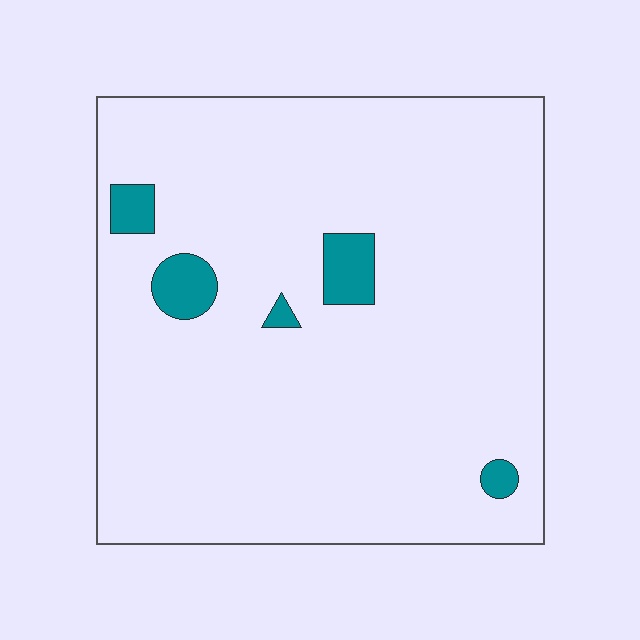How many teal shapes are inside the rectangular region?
5.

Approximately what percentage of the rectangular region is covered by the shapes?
Approximately 5%.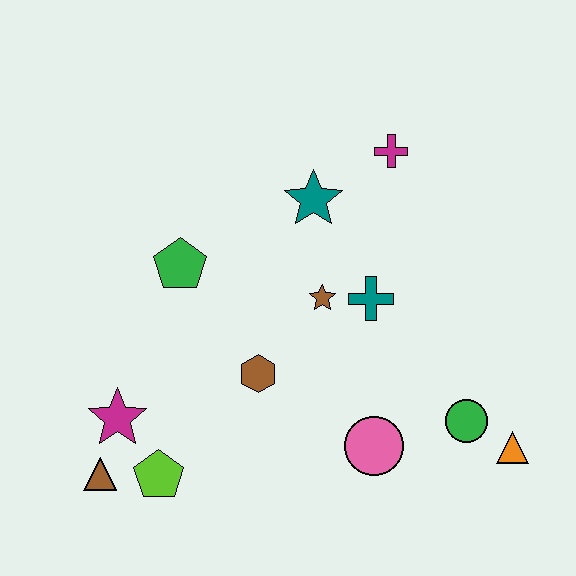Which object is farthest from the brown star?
The brown triangle is farthest from the brown star.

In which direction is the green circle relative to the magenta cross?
The green circle is below the magenta cross.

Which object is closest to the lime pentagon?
The brown triangle is closest to the lime pentagon.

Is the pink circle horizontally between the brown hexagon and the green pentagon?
No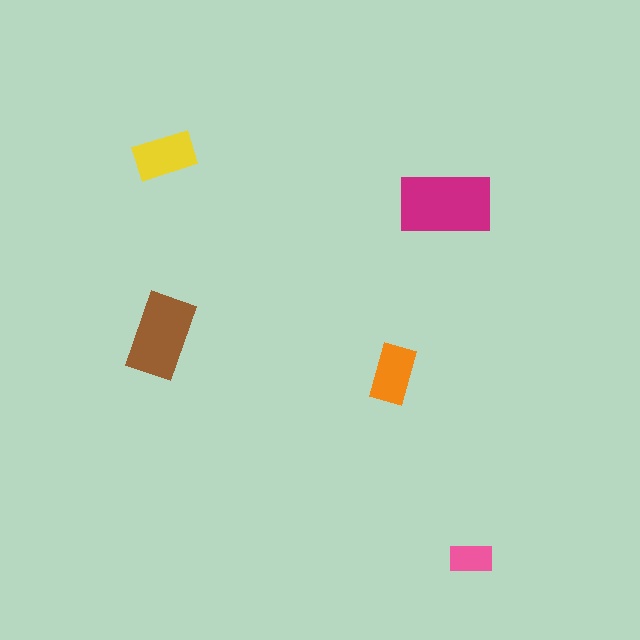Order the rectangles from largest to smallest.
the magenta one, the brown one, the yellow one, the orange one, the pink one.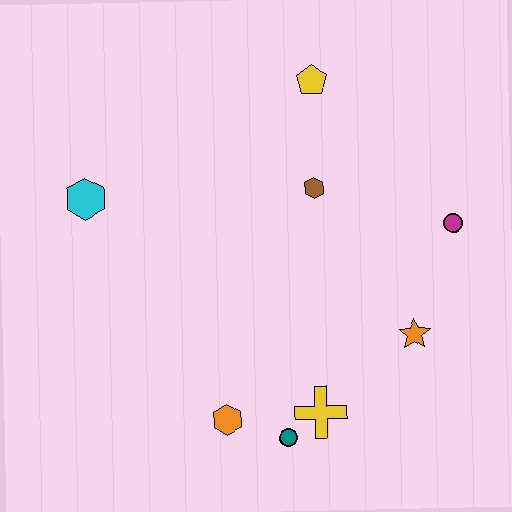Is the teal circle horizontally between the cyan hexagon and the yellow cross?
Yes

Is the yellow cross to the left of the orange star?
Yes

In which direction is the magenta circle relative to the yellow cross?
The magenta circle is above the yellow cross.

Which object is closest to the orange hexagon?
The teal circle is closest to the orange hexagon.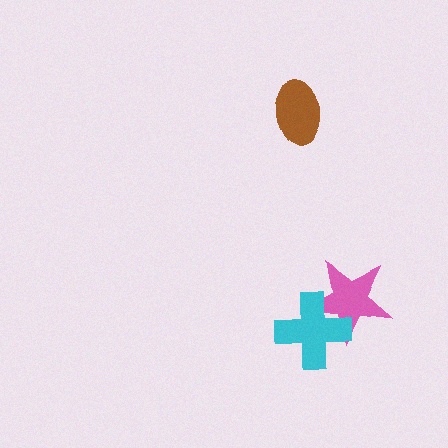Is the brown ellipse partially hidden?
No, no other shape covers it.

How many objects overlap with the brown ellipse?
0 objects overlap with the brown ellipse.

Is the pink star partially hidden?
Yes, it is partially covered by another shape.